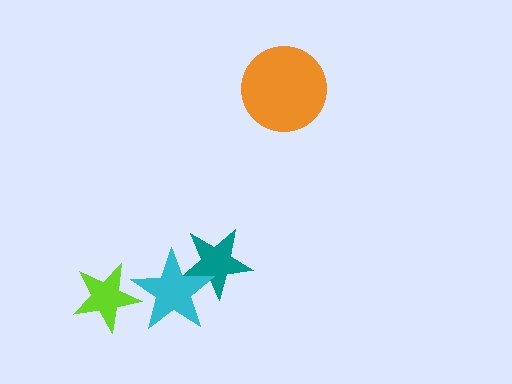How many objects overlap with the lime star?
1 object overlaps with the lime star.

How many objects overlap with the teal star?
1 object overlaps with the teal star.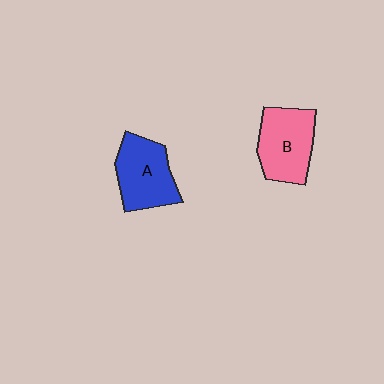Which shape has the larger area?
Shape B (pink).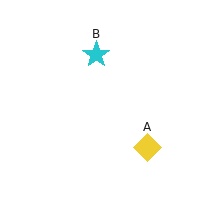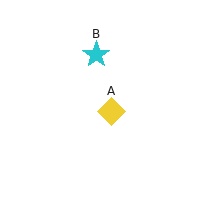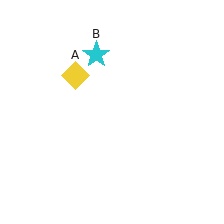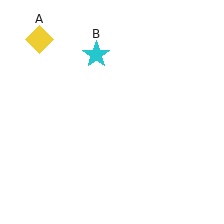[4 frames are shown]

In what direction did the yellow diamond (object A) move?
The yellow diamond (object A) moved up and to the left.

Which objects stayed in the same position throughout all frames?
Cyan star (object B) remained stationary.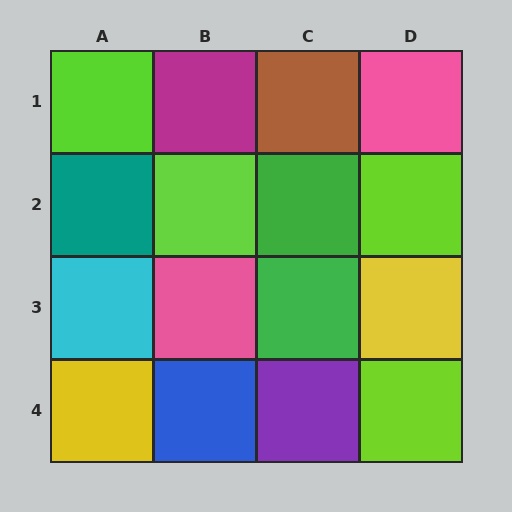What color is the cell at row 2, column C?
Green.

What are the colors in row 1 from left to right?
Lime, magenta, brown, pink.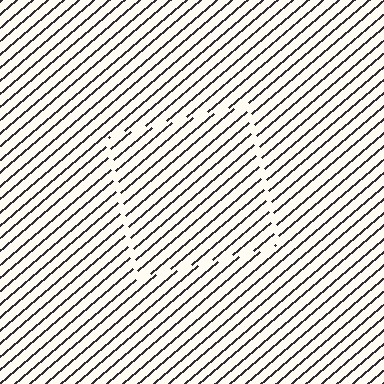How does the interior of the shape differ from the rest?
The interior of the shape contains the same grating, shifted by half a period — the contour is defined by the phase discontinuity where line-ends from the inner and outer gratings abut.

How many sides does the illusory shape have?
4 sides — the line-ends trace a square.